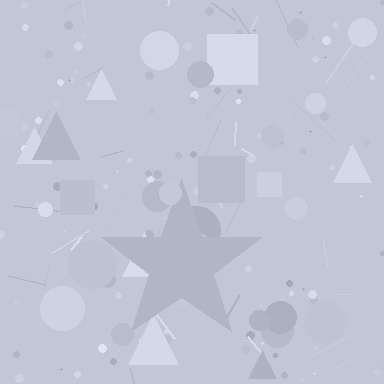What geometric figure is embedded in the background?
A star is embedded in the background.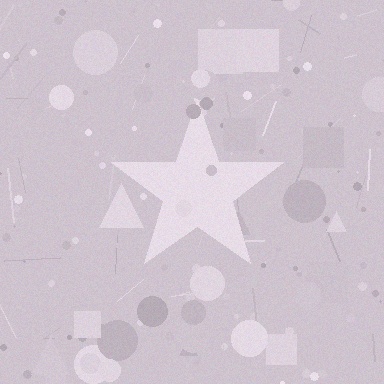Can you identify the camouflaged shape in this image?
The camouflaged shape is a star.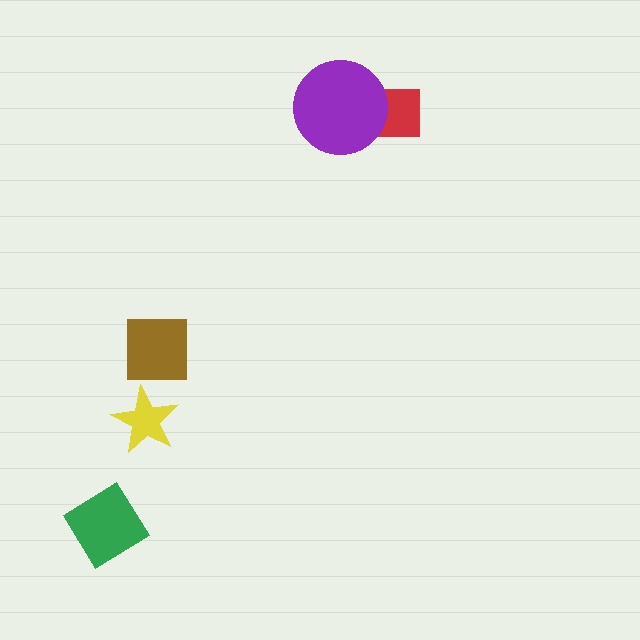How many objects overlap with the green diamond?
0 objects overlap with the green diamond.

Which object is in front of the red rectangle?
The purple circle is in front of the red rectangle.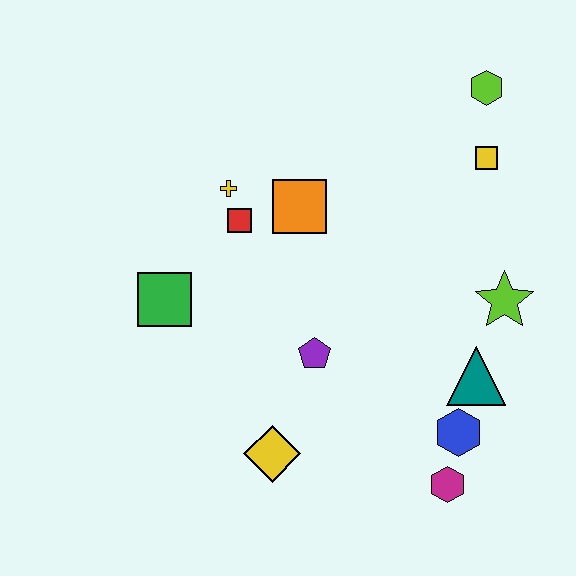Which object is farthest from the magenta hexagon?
The lime hexagon is farthest from the magenta hexagon.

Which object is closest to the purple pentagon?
The yellow diamond is closest to the purple pentagon.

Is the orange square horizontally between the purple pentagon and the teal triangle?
No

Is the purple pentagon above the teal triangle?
Yes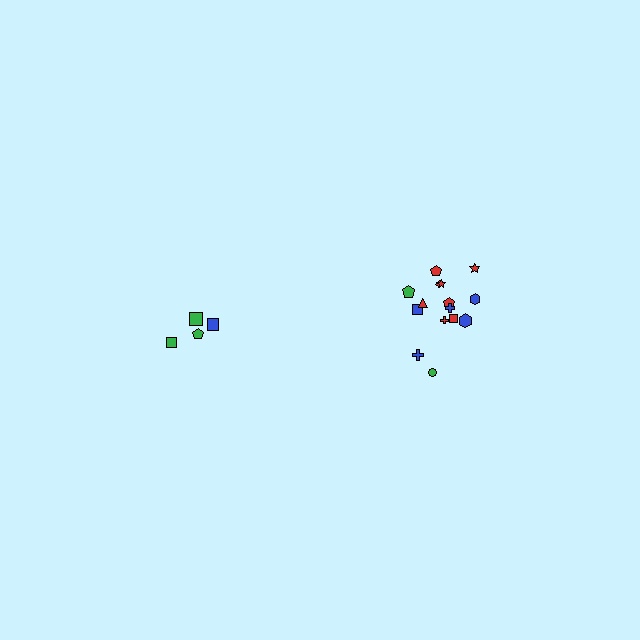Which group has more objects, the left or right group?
The right group.